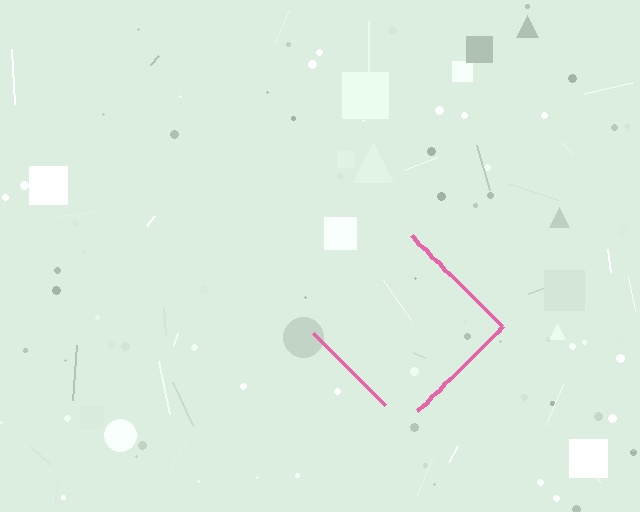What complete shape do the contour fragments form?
The contour fragments form a diamond.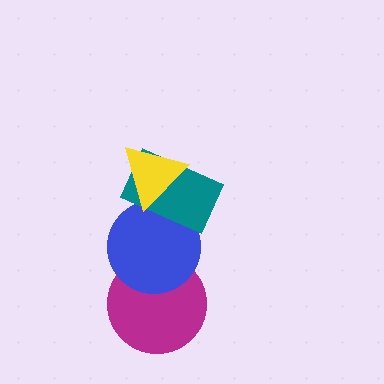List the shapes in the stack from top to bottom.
From top to bottom: the yellow triangle, the teal rectangle, the blue circle, the magenta circle.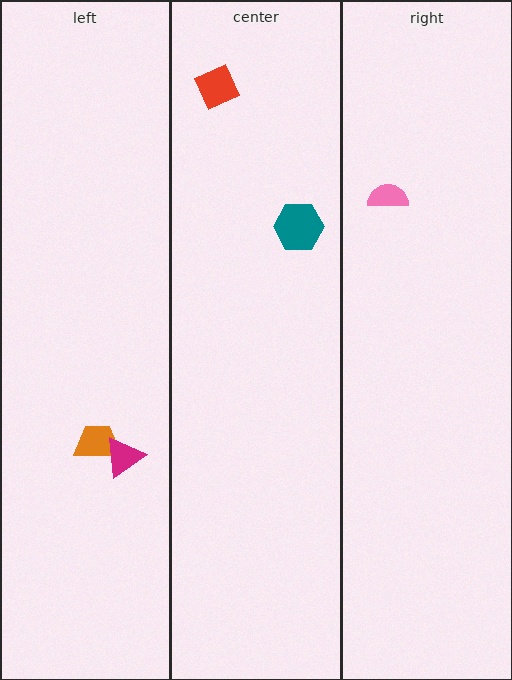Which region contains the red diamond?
The center region.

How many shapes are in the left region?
2.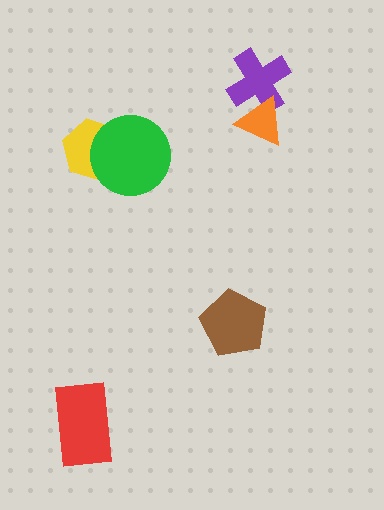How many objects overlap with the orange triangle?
1 object overlaps with the orange triangle.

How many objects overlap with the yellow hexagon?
1 object overlaps with the yellow hexagon.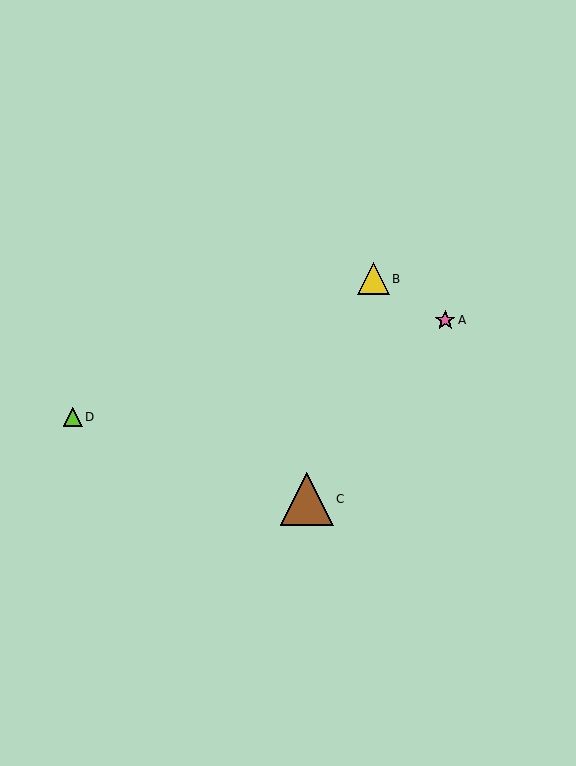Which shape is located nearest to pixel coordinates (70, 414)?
The lime triangle (labeled D) at (73, 417) is nearest to that location.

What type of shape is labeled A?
Shape A is a pink star.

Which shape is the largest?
The brown triangle (labeled C) is the largest.